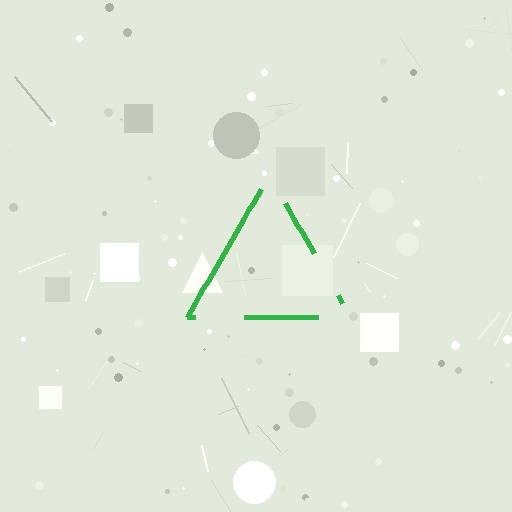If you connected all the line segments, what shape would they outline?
They would outline a triangle.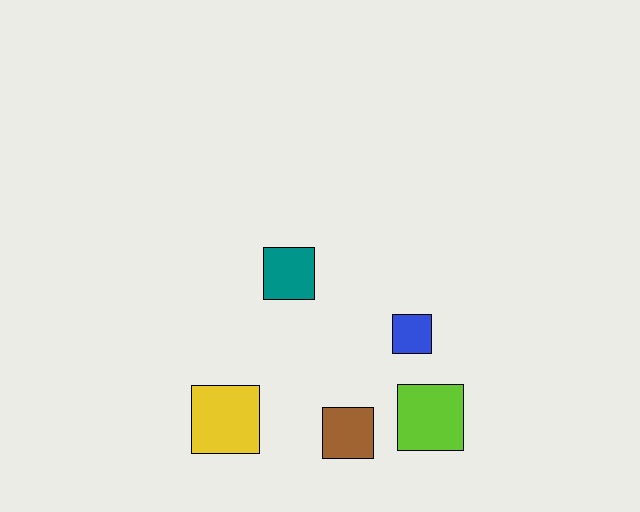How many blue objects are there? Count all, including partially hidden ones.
There is 1 blue object.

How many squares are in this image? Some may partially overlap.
There are 5 squares.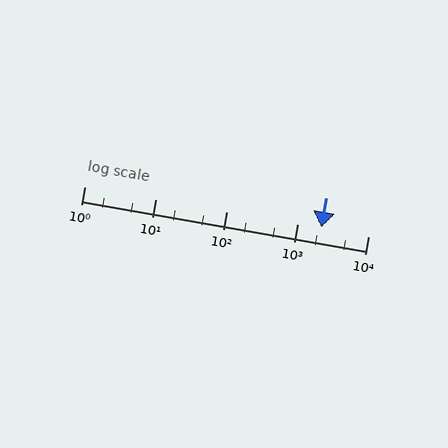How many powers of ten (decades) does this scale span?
The scale spans 4 decades, from 1 to 10000.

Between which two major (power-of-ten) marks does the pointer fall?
The pointer is between 1000 and 10000.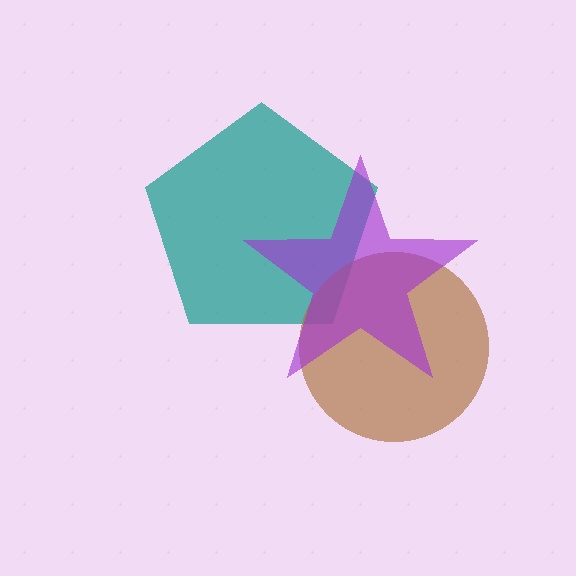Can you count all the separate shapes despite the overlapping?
Yes, there are 3 separate shapes.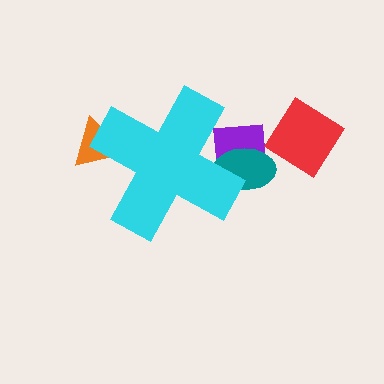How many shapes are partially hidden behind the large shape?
3 shapes are partially hidden.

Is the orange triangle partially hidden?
Yes, the orange triangle is partially hidden behind the cyan cross.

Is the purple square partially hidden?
Yes, the purple square is partially hidden behind the cyan cross.